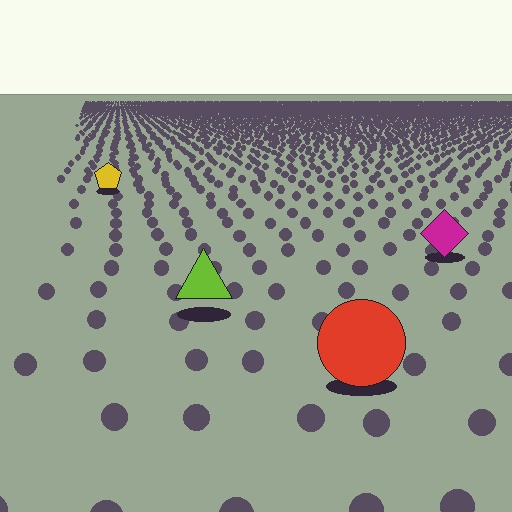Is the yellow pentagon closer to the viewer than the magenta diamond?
No. The magenta diamond is closer — you can tell from the texture gradient: the ground texture is coarser near it.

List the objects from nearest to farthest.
From nearest to farthest: the red circle, the lime triangle, the magenta diamond, the yellow pentagon.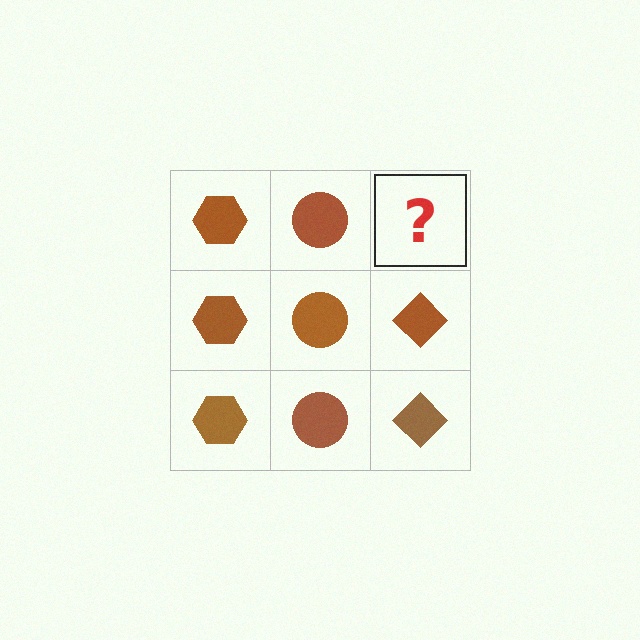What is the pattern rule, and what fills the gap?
The rule is that each column has a consistent shape. The gap should be filled with a brown diamond.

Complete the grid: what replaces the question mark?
The question mark should be replaced with a brown diamond.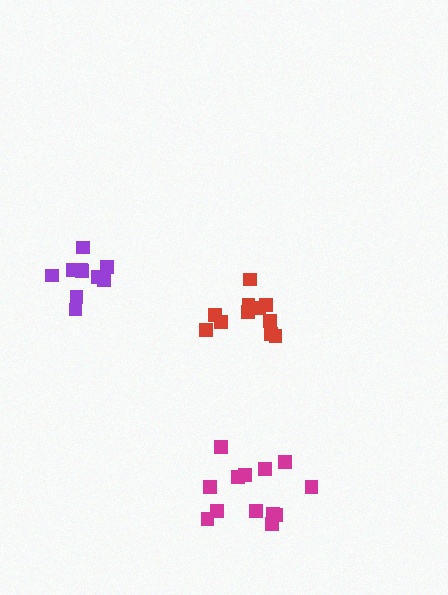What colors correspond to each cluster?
The clusters are colored: purple, red, magenta.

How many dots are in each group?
Group 1: 10 dots, Group 2: 11 dots, Group 3: 13 dots (34 total).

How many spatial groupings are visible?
There are 3 spatial groupings.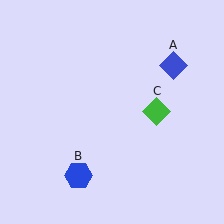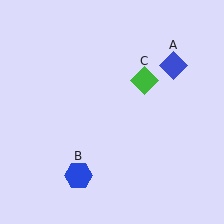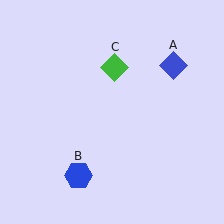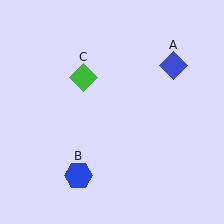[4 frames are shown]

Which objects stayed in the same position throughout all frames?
Blue diamond (object A) and blue hexagon (object B) remained stationary.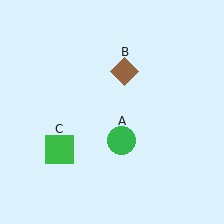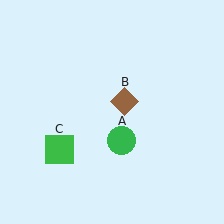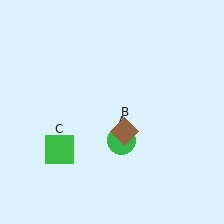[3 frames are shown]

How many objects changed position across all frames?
1 object changed position: brown diamond (object B).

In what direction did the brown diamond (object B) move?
The brown diamond (object B) moved down.